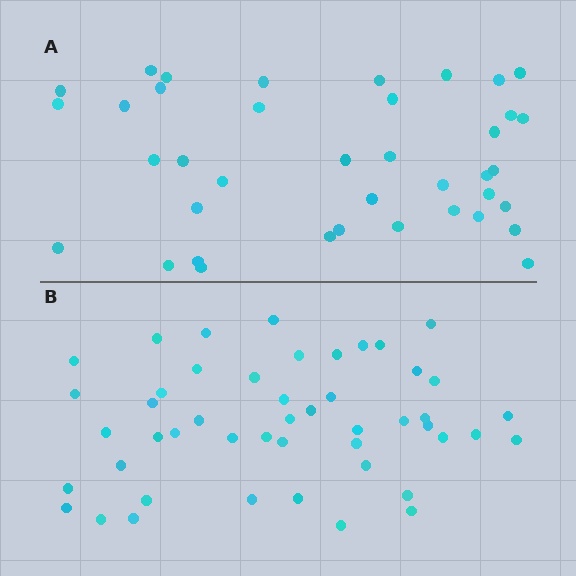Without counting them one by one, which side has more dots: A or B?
Region B (the bottom region) has more dots.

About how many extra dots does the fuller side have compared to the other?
Region B has roughly 8 or so more dots than region A.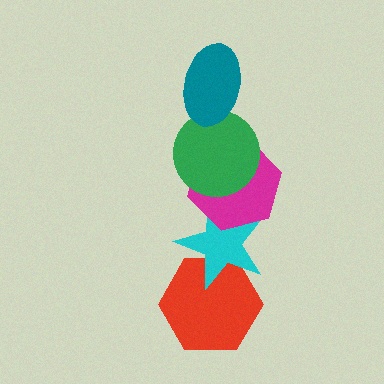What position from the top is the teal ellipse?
The teal ellipse is 1st from the top.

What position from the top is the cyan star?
The cyan star is 4th from the top.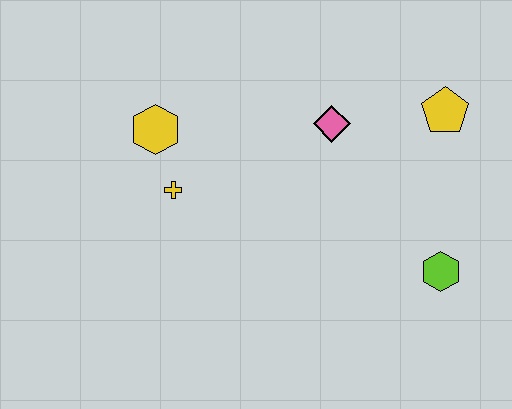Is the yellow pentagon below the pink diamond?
No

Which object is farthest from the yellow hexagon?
The lime hexagon is farthest from the yellow hexagon.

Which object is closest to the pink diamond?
The yellow pentagon is closest to the pink diamond.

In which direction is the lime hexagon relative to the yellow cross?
The lime hexagon is to the right of the yellow cross.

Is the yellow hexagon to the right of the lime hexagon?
No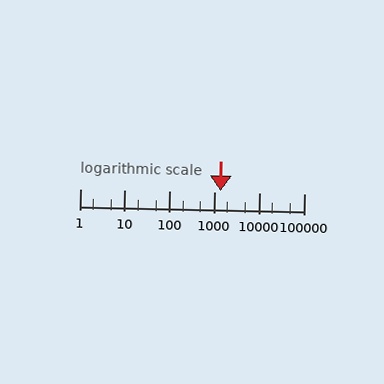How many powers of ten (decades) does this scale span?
The scale spans 5 decades, from 1 to 100000.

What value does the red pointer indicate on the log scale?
The pointer indicates approximately 1400.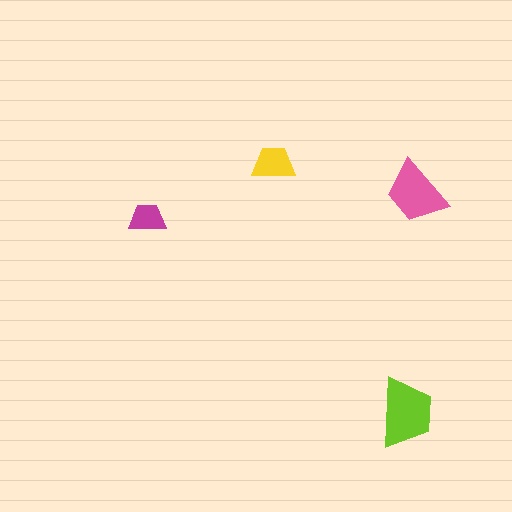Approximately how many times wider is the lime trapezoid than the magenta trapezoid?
About 2 times wider.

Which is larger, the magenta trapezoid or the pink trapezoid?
The pink one.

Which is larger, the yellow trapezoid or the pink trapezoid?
The pink one.